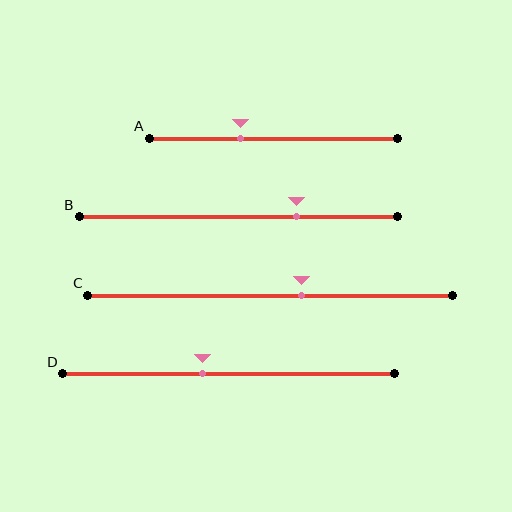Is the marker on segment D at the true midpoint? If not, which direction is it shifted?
No, the marker on segment D is shifted to the left by about 8% of the segment length.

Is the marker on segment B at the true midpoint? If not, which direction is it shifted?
No, the marker on segment B is shifted to the right by about 18% of the segment length.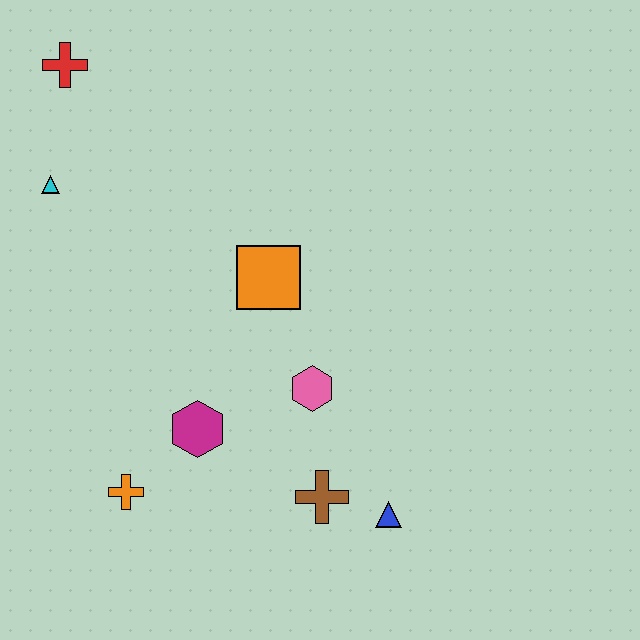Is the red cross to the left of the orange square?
Yes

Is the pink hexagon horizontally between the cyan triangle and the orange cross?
No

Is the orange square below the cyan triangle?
Yes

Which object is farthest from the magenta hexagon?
The red cross is farthest from the magenta hexagon.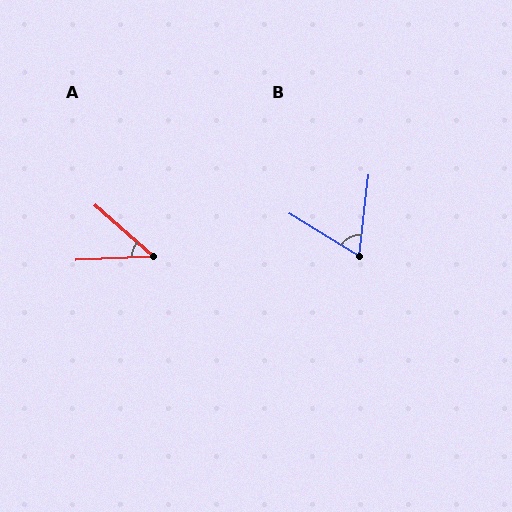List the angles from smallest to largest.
A (44°), B (65°).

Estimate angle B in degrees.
Approximately 65 degrees.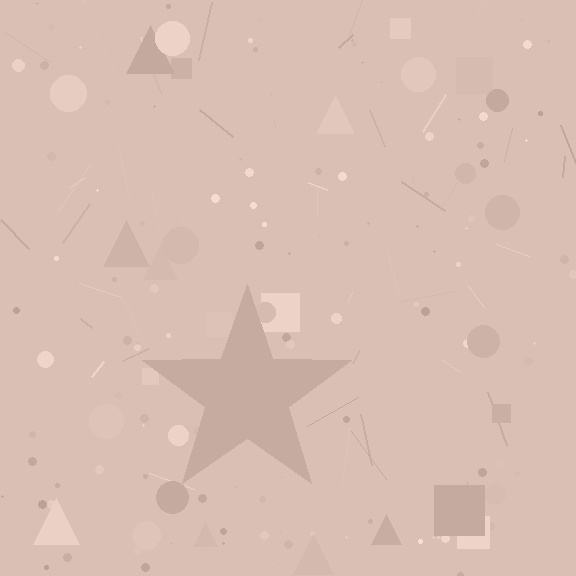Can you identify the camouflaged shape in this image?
The camouflaged shape is a star.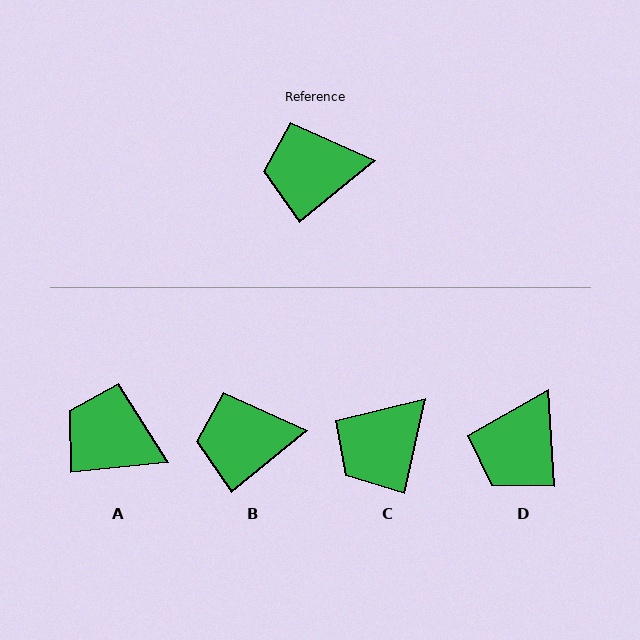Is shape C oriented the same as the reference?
No, it is off by about 39 degrees.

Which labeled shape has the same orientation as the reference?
B.